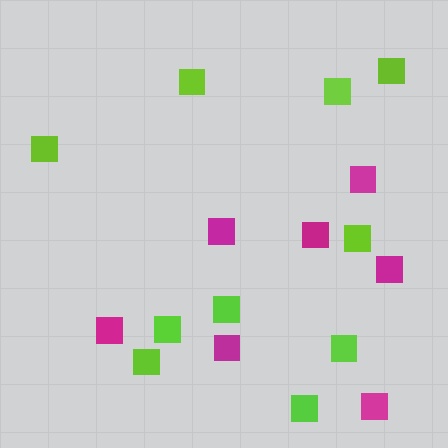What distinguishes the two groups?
There are 2 groups: one group of magenta squares (7) and one group of lime squares (10).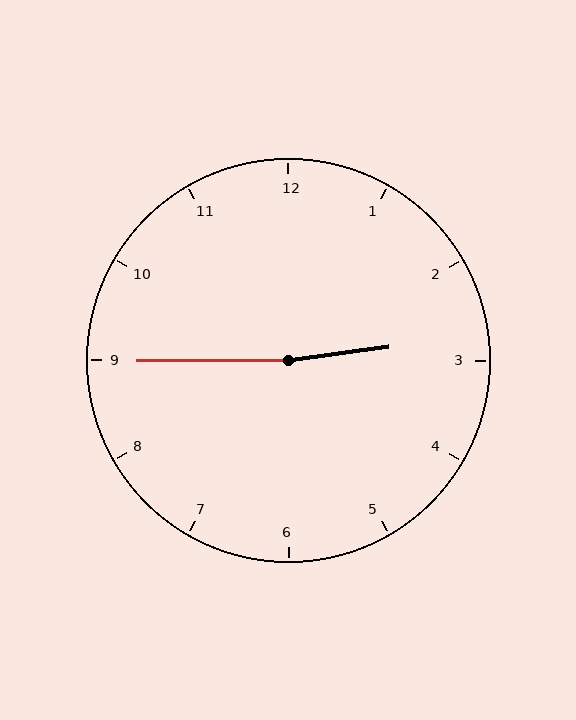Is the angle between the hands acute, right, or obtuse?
It is obtuse.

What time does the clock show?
2:45.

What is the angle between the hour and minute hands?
Approximately 172 degrees.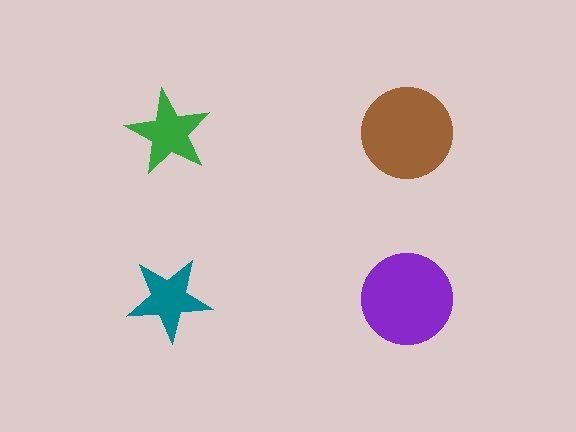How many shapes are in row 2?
2 shapes.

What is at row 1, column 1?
A green star.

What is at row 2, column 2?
A purple circle.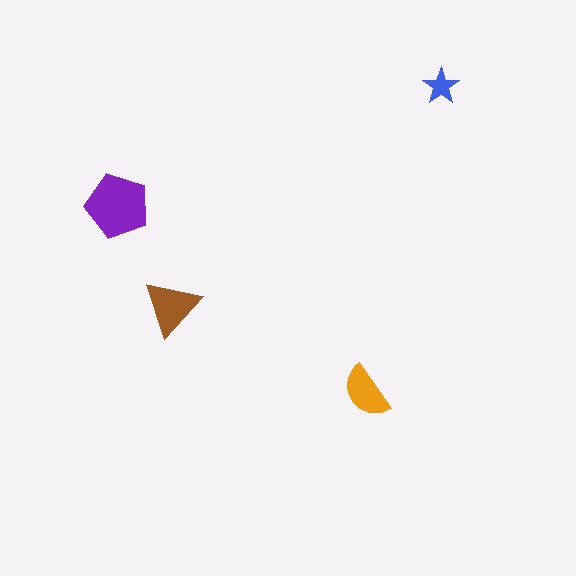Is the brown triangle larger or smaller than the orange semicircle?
Larger.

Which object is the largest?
The purple pentagon.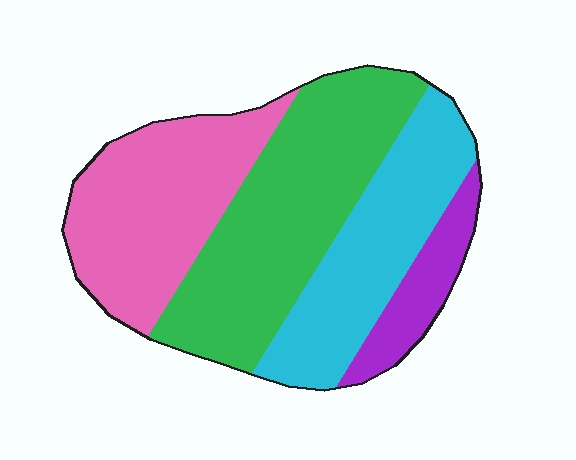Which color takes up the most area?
Green, at roughly 35%.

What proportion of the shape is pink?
Pink covers 29% of the shape.